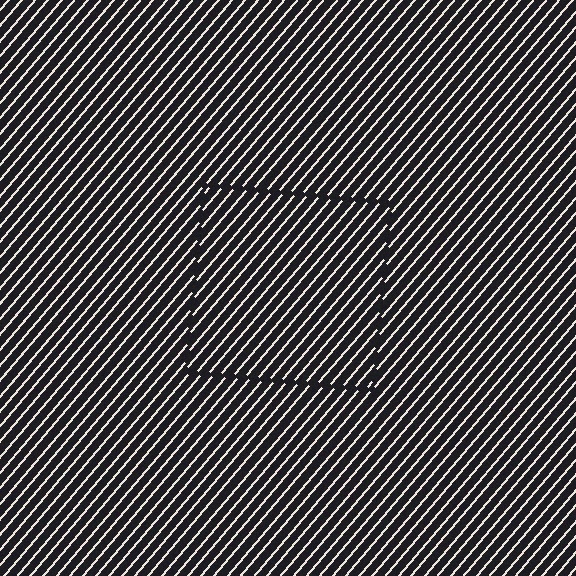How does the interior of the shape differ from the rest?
The interior of the shape contains the same grating, shifted by half a period — the contour is defined by the phase discontinuity where line-ends from the inner and outer gratings abut.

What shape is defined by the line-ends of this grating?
An illusory square. The interior of the shape contains the same grating, shifted by half a period — the contour is defined by the phase discontinuity where line-ends from the inner and outer gratings abut.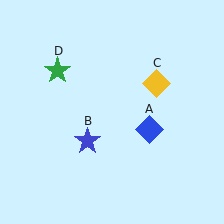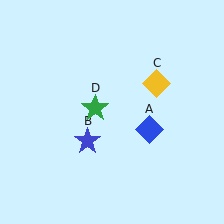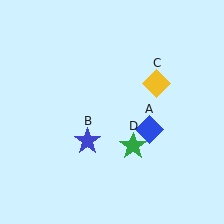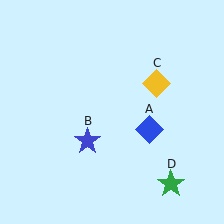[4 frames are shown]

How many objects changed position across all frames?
1 object changed position: green star (object D).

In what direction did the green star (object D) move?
The green star (object D) moved down and to the right.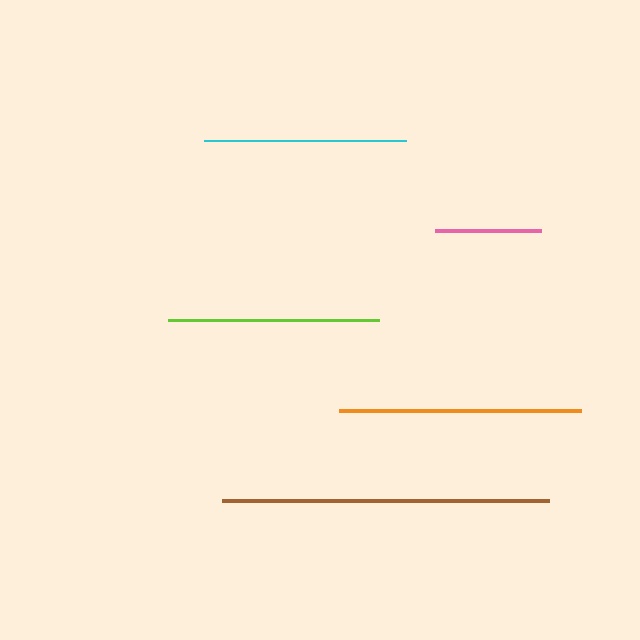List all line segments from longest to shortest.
From longest to shortest: brown, orange, lime, cyan, pink.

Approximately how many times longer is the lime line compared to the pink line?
The lime line is approximately 2.0 times the length of the pink line.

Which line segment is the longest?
The brown line is the longest at approximately 327 pixels.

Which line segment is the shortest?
The pink line is the shortest at approximately 106 pixels.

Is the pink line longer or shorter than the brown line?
The brown line is longer than the pink line.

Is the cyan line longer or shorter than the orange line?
The orange line is longer than the cyan line.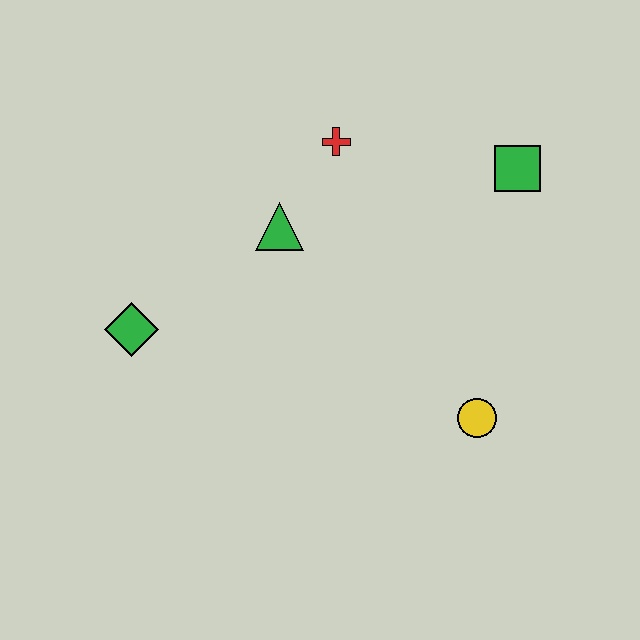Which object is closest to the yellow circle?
The green square is closest to the yellow circle.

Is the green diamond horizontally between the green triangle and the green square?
No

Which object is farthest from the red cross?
The yellow circle is farthest from the red cross.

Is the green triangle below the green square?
Yes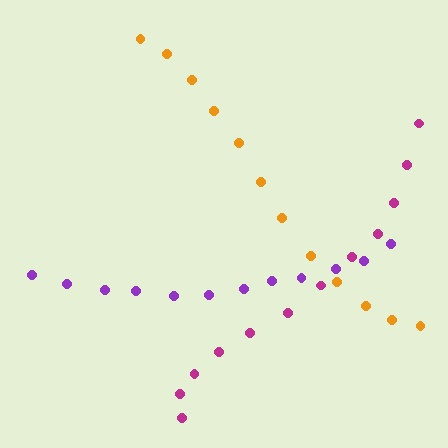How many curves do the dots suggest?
There are 3 distinct paths.